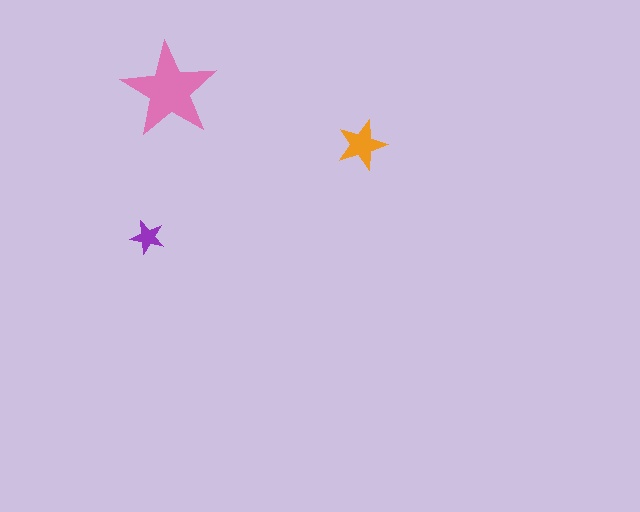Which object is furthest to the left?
The purple star is leftmost.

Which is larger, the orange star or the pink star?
The pink one.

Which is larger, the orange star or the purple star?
The orange one.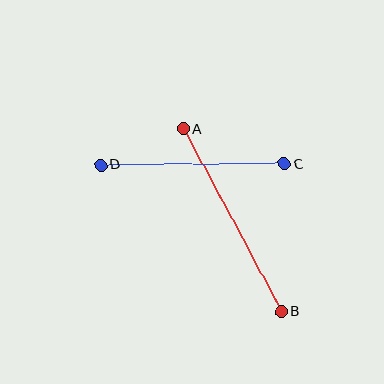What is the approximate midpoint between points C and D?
The midpoint is at approximately (192, 165) pixels.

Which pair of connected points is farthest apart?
Points A and B are farthest apart.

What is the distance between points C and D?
The distance is approximately 184 pixels.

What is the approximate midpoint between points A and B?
The midpoint is at approximately (232, 220) pixels.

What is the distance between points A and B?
The distance is approximately 207 pixels.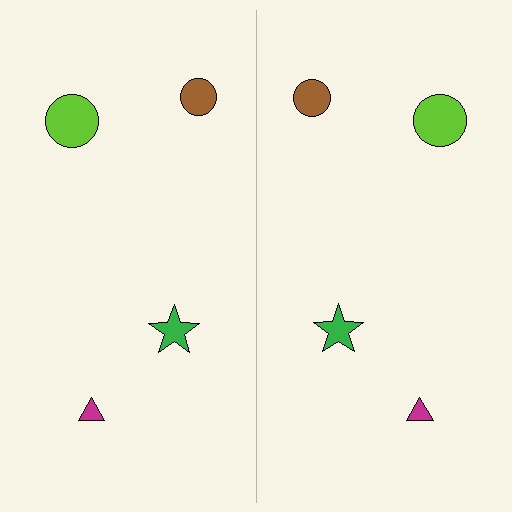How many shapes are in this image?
There are 8 shapes in this image.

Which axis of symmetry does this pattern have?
The pattern has a vertical axis of symmetry running through the center of the image.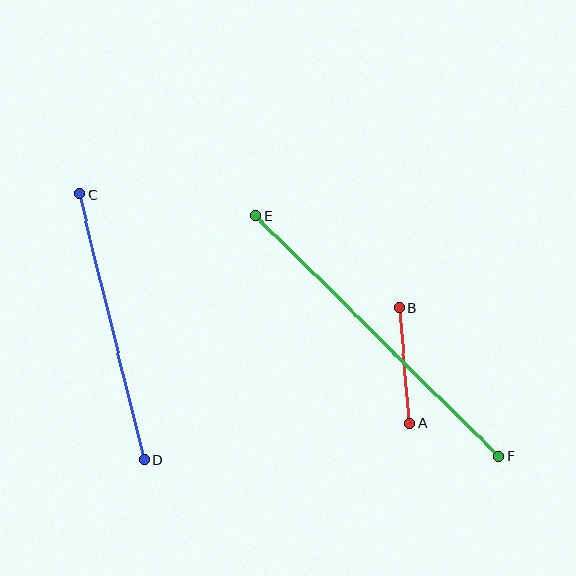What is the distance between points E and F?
The distance is approximately 342 pixels.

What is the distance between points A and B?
The distance is approximately 116 pixels.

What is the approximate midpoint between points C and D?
The midpoint is at approximately (112, 327) pixels.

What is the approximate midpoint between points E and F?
The midpoint is at approximately (377, 336) pixels.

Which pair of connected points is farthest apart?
Points E and F are farthest apart.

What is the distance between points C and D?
The distance is approximately 273 pixels.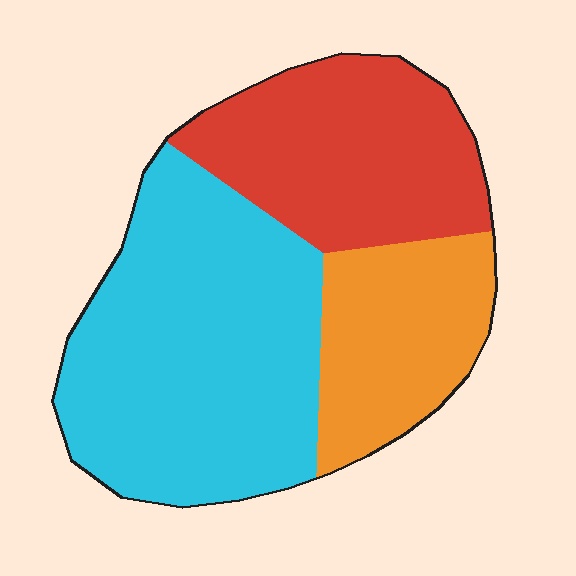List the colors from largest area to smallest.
From largest to smallest: cyan, red, orange.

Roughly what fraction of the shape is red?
Red takes up about one third (1/3) of the shape.